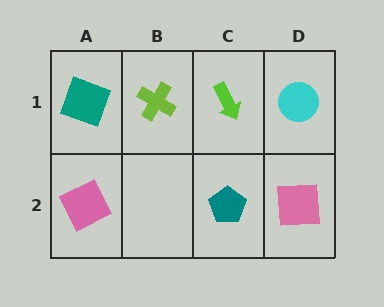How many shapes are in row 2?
3 shapes.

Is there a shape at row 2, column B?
No, that cell is empty.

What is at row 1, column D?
A cyan circle.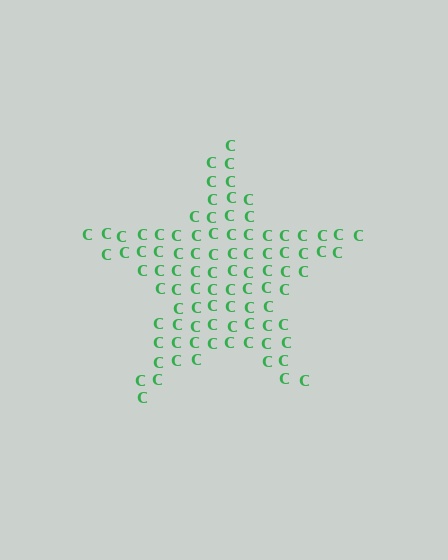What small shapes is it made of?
It is made of small letter C's.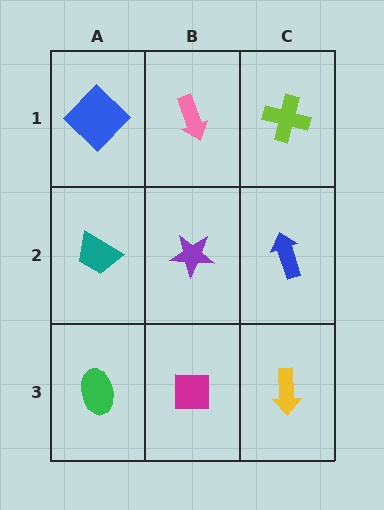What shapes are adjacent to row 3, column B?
A purple star (row 2, column B), a green ellipse (row 3, column A), a yellow arrow (row 3, column C).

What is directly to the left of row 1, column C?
A pink arrow.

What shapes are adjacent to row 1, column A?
A teal trapezoid (row 2, column A), a pink arrow (row 1, column B).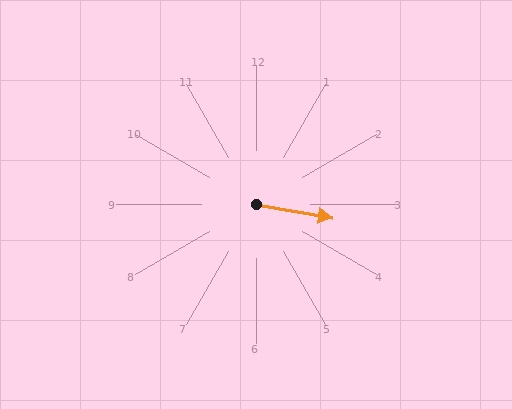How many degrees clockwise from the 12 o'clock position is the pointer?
Approximately 100 degrees.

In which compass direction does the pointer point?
East.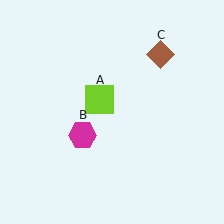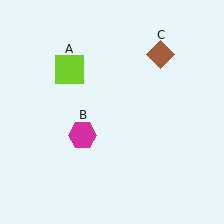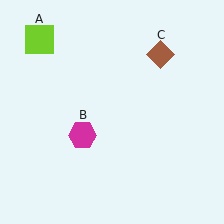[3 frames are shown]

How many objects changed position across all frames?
1 object changed position: lime square (object A).